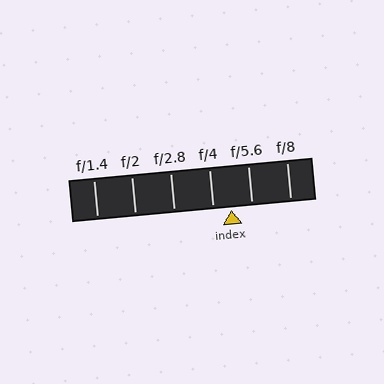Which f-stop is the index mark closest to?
The index mark is closest to f/4.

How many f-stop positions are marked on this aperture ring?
There are 6 f-stop positions marked.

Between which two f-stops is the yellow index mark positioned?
The index mark is between f/4 and f/5.6.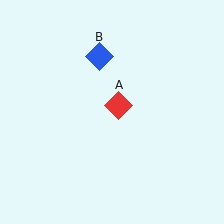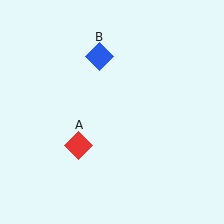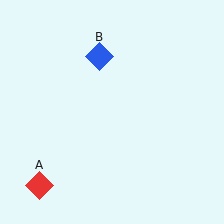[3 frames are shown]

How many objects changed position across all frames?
1 object changed position: red diamond (object A).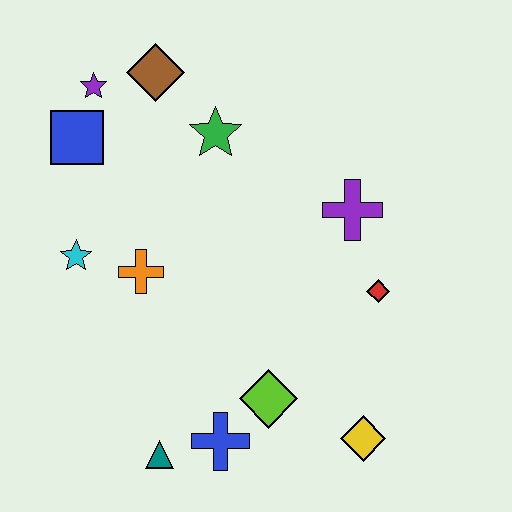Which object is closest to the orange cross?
The cyan star is closest to the orange cross.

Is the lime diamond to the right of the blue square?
Yes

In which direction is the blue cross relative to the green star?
The blue cross is below the green star.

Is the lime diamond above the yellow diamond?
Yes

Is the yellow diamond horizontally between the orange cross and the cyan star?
No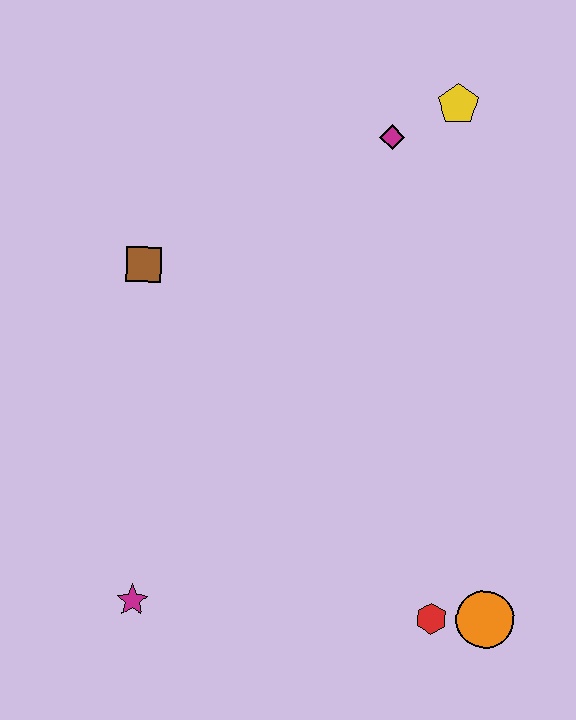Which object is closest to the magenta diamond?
The yellow pentagon is closest to the magenta diamond.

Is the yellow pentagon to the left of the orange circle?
Yes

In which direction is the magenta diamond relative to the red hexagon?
The magenta diamond is above the red hexagon.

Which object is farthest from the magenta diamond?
The magenta star is farthest from the magenta diamond.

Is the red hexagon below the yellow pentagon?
Yes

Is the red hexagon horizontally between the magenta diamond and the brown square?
No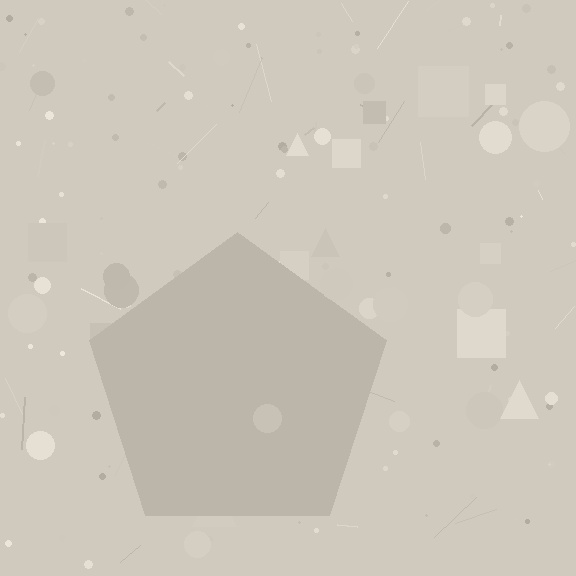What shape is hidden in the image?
A pentagon is hidden in the image.